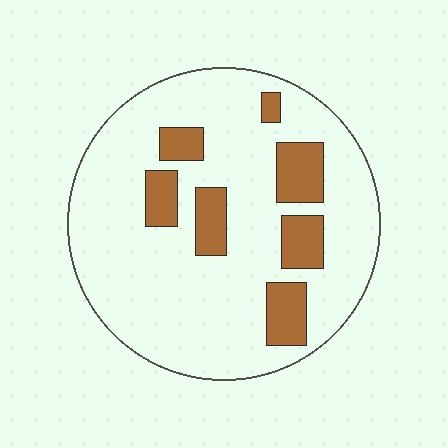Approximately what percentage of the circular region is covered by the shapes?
Approximately 20%.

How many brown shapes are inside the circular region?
7.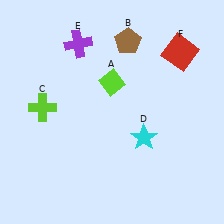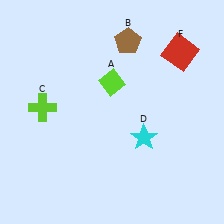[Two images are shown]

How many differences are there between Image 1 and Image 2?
There is 1 difference between the two images.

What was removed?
The purple cross (E) was removed in Image 2.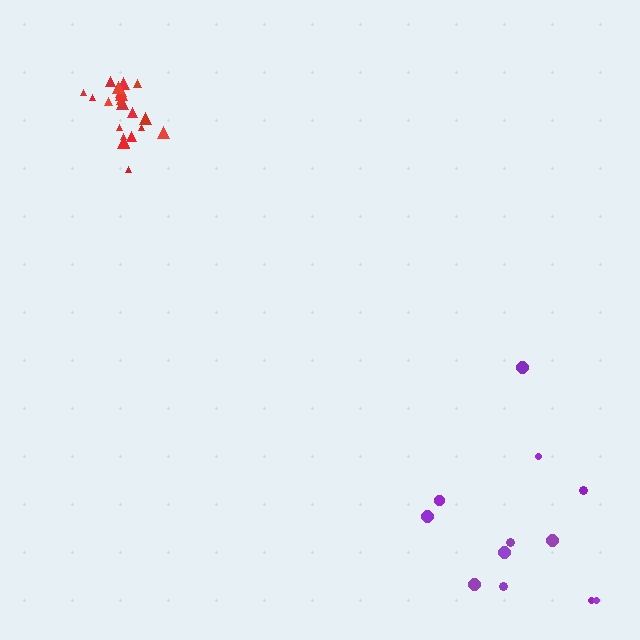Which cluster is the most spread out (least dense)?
Purple.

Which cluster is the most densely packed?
Red.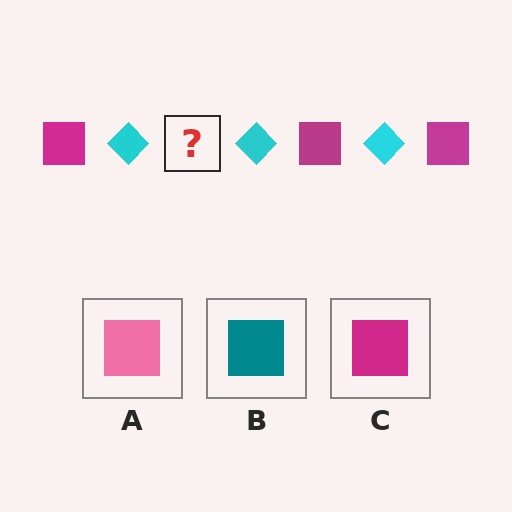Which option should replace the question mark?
Option C.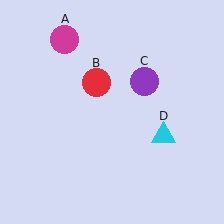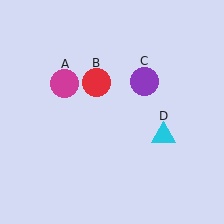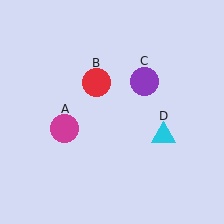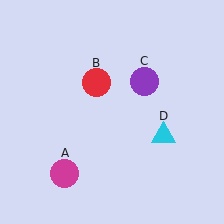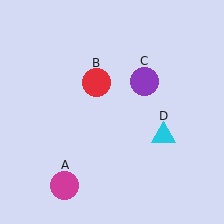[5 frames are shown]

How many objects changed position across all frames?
1 object changed position: magenta circle (object A).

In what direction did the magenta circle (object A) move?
The magenta circle (object A) moved down.